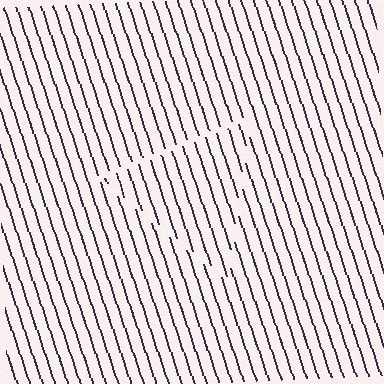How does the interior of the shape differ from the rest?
The interior of the shape contains the same grating, shifted by half a period — the contour is defined by the phase discontinuity where line-ends from the inner and outer gratings abut.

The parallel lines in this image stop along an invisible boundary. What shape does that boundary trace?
An illusory triangle. The interior of the shape contains the same grating, shifted by half a period — the contour is defined by the phase discontinuity where line-ends from the inner and outer gratings abut.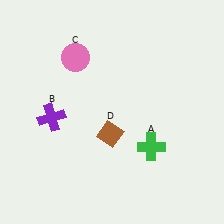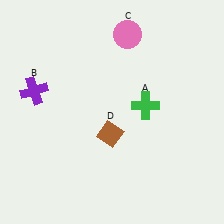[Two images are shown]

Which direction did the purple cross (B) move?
The purple cross (B) moved up.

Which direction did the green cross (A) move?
The green cross (A) moved up.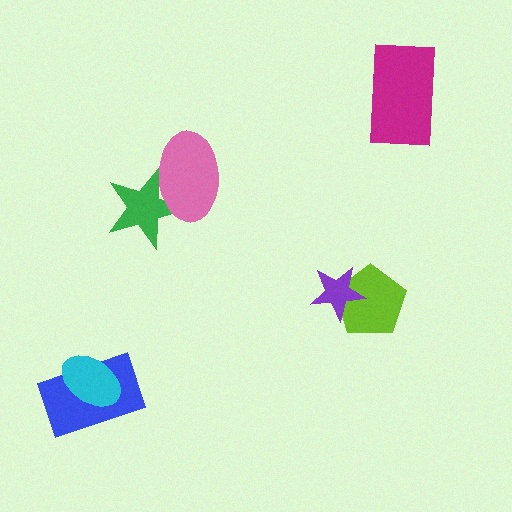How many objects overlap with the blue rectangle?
1 object overlaps with the blue rectangle.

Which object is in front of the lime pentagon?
The purple star is in front of the lime pentagon.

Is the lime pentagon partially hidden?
Yes, it is partially covered by another shape.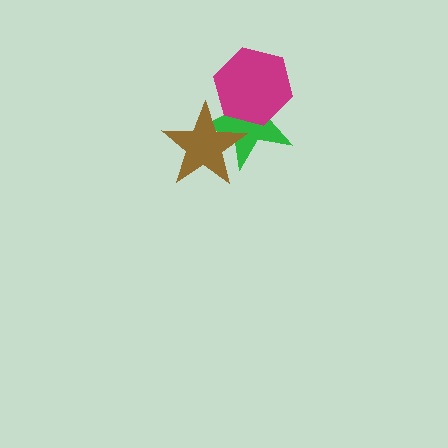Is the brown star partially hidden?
No, no other shape covers it.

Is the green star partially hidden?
Yes, it is partially covered by another shape.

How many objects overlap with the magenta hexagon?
2 objects overlap with the magenta hexagon.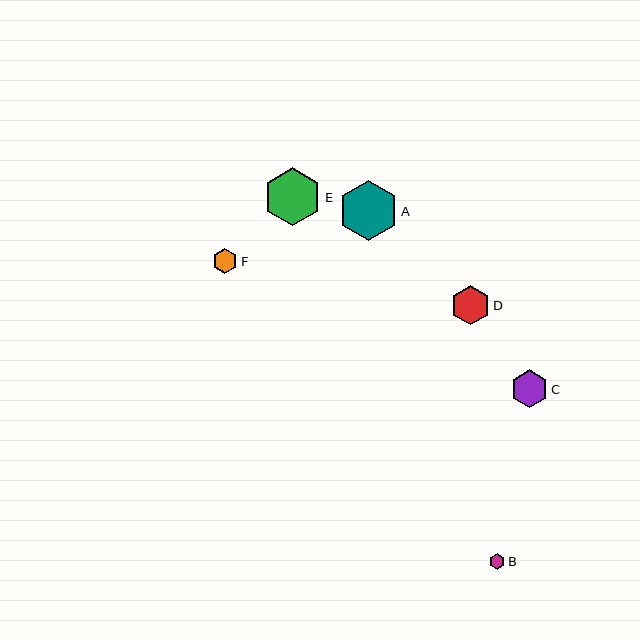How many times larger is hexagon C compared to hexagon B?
Hexagon C is approximately 2.4 times the size of hexagon B.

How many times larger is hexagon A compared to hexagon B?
Hexagon A is approximately 3.9 times the size of hexagon B.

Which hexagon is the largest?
Hexagon A is the largest with a size of approximately 59 pixels.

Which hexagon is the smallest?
Hexagon B is the smallest with a size of approximately 15 pixels.